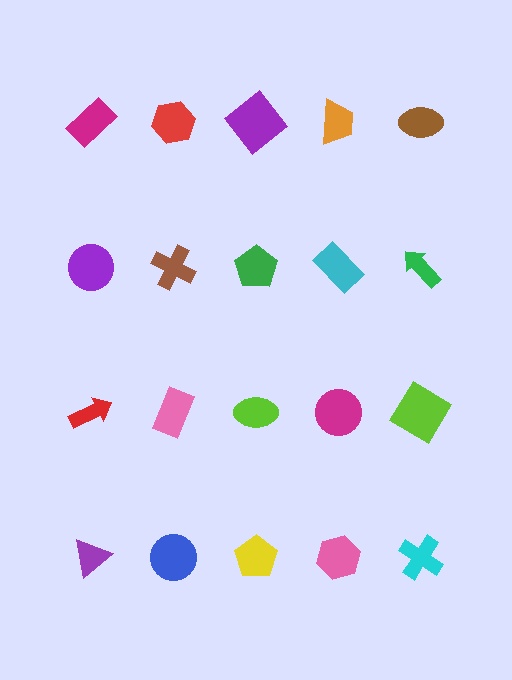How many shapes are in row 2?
5 shapes.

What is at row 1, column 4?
An orange trapezoid.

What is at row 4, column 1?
A purple triangle.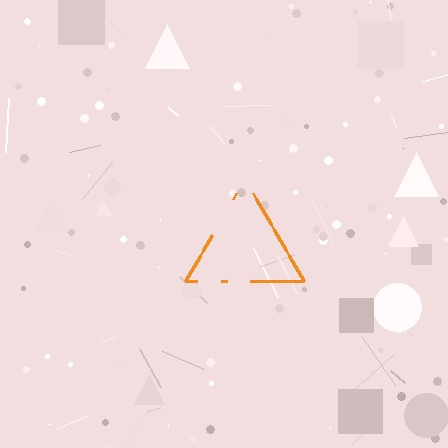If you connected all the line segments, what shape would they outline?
They would outline a triangle.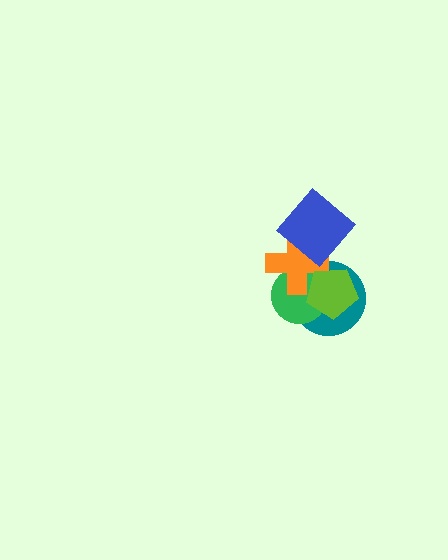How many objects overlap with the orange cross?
4 objects overlap with the orange cross.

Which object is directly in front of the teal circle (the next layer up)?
The green circle is directly in front of the teal circle.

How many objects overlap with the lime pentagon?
3 objects overlap with the lime pentagon.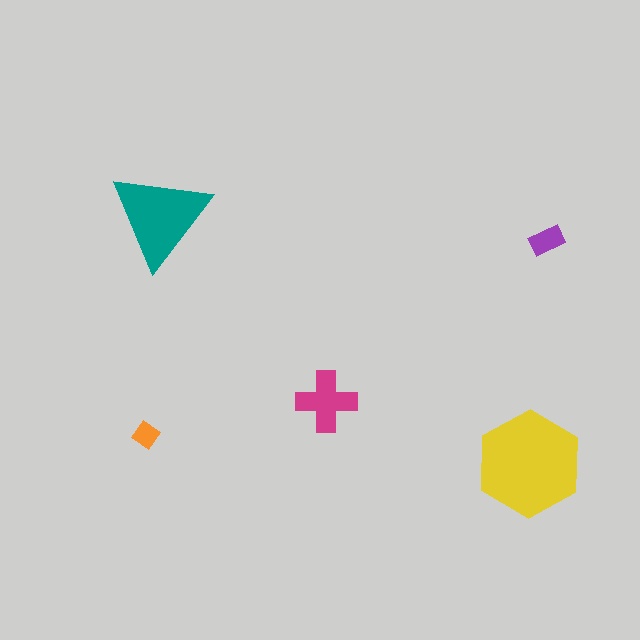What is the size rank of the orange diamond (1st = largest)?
5th.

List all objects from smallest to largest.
The orange diamond, the purple rectangle, the magenta cross, the teal triangle, the yellow hexagon.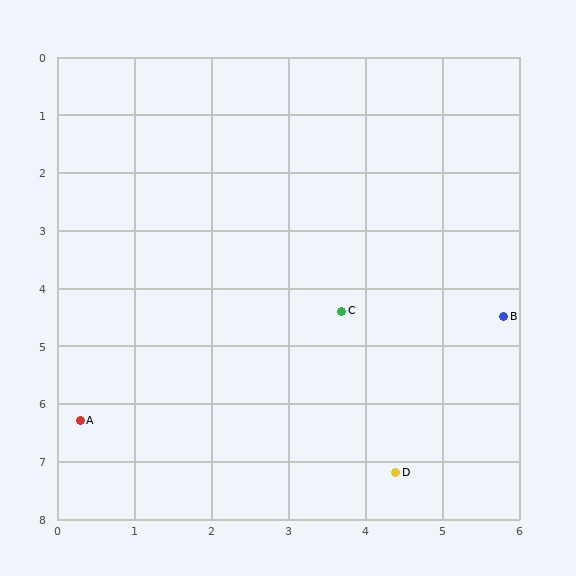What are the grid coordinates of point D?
Point D is at approximately (4.4, 7.2).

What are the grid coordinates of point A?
Point A is at approximately (0.3, 6.3).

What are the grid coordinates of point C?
Point C is at approximately (3.7, 4.4).